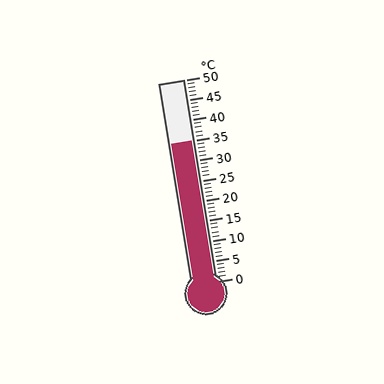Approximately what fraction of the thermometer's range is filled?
The thermometer is filled to approximately 70% of its range.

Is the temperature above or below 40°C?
The temperature is below 40°C.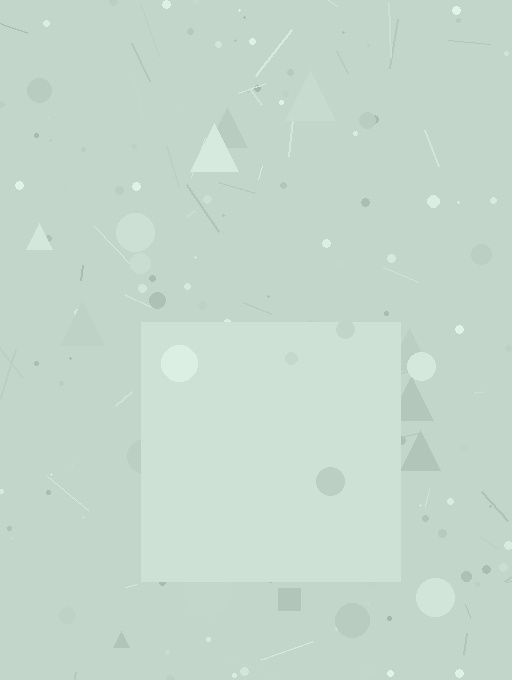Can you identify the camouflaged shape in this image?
The camouflaged shape is a square.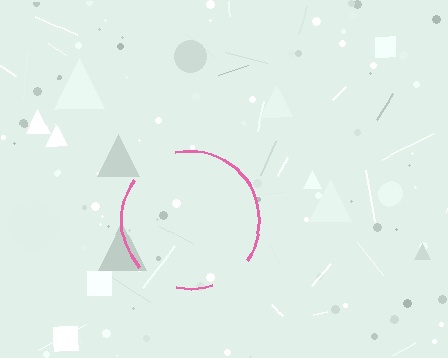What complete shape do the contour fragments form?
The contour fragments form a circle.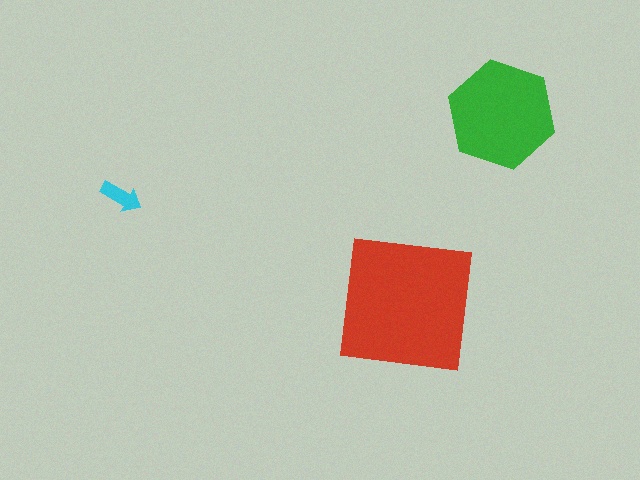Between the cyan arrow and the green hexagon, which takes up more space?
The green hexagon.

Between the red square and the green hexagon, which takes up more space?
The red square.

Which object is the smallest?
The cyan arrow.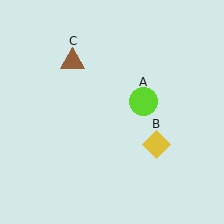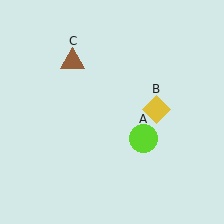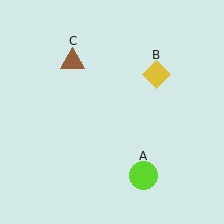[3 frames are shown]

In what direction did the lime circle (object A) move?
The lime circle (object A) moved down.